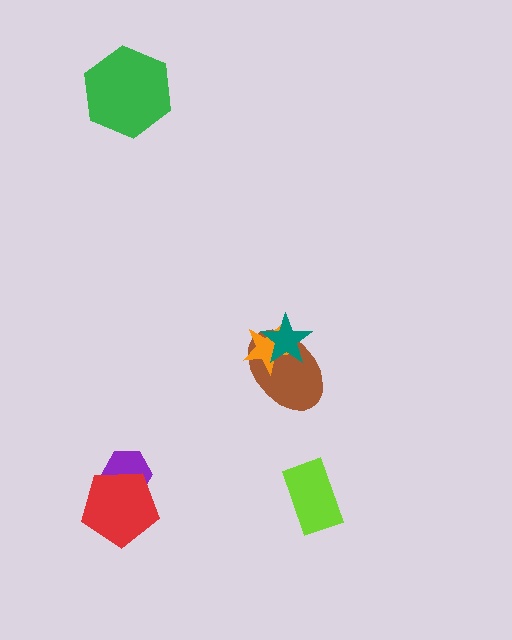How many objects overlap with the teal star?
2 objects overlap with the teal star.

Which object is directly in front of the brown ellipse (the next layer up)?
The orange star is directly in front of the brown ellipse.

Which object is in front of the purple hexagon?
The red pentagon is in front of the purple hexagon.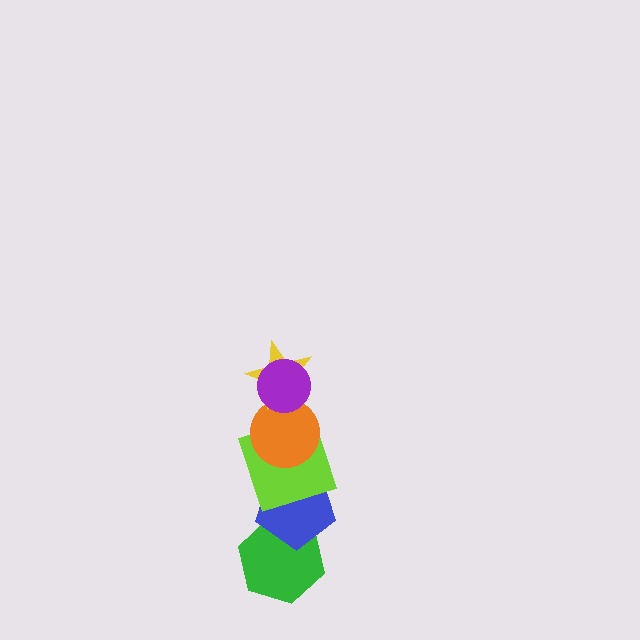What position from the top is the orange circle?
The orange circle is 3rd from the top.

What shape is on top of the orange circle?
The yellow star is on top of the orange circle.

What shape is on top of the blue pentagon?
The lime square is on top of the blue pentagon.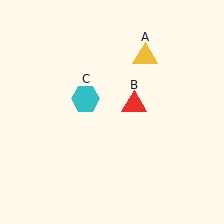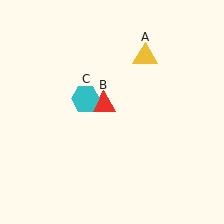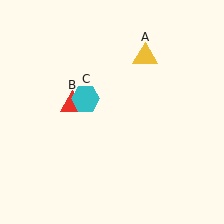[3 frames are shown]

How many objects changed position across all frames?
1 object changed position: red triangle (object B).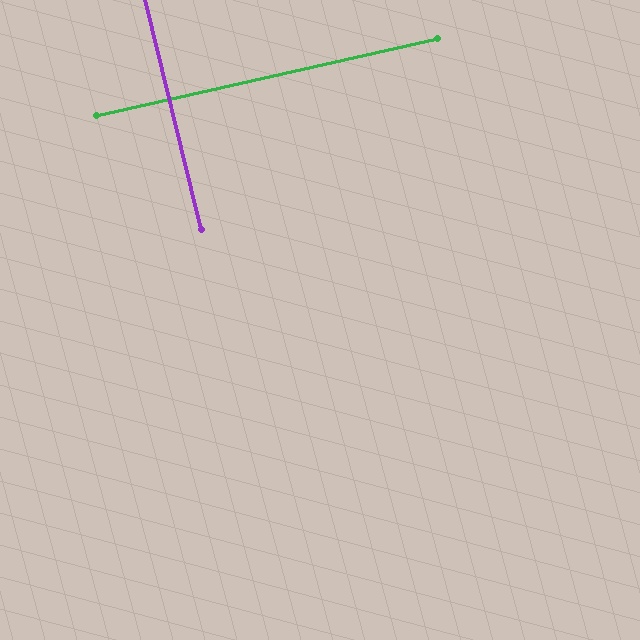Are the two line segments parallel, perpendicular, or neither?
Perpendicular — they meet at approximately 89°.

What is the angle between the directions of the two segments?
Approximately 89 degrees.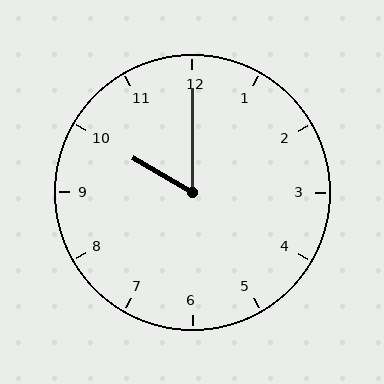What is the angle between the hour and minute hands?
Approximately 60 degrees.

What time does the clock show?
10:00.